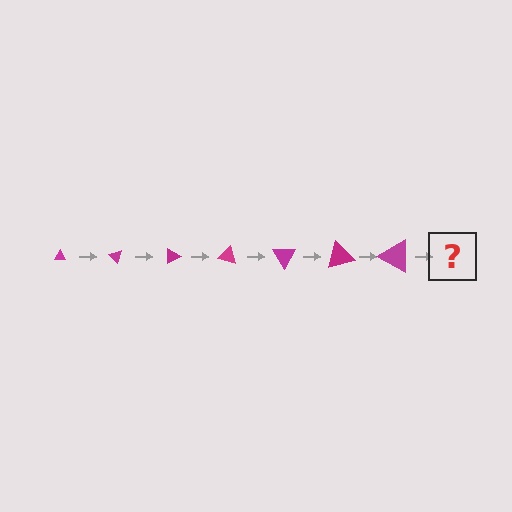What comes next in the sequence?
The next element should be a triangle, larger than the previous one and rotated 315 degrees from the start.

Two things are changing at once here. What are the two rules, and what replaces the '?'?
The two rules are that the triangle grows larger each step and it rotates 45 degrees each step. The '?' should be a triangle, larger than the previous one and rotated 315 degrees from the start.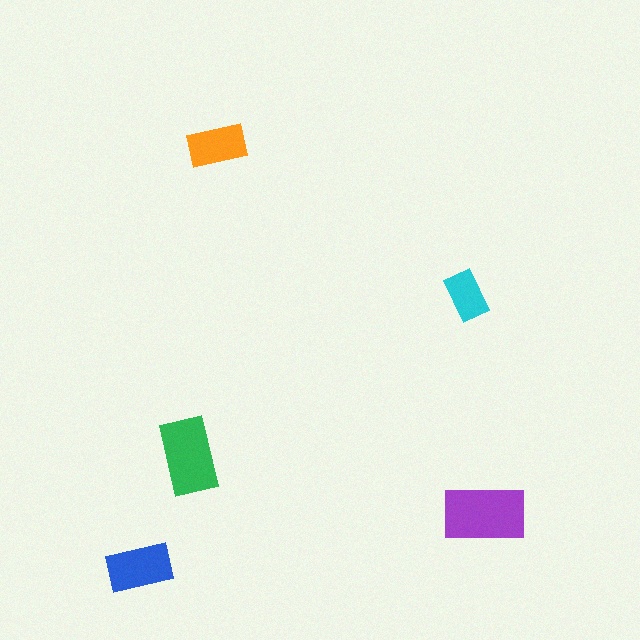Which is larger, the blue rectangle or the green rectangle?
The green one.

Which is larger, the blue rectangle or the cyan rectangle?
The blue one.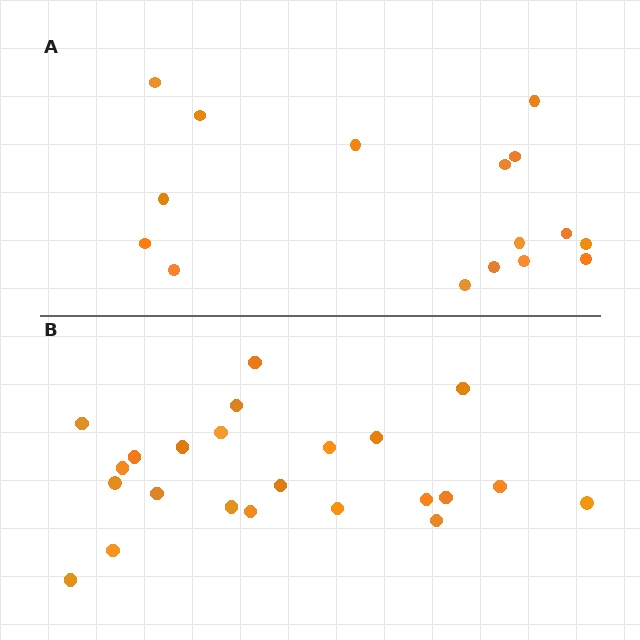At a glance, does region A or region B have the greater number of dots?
Region B (the bottom region) has more dots.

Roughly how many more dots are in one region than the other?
Region B has roughly 8 or so more dots than region A.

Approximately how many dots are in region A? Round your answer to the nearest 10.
About 20 dots. (The exact count is 16, which rounds to 20.)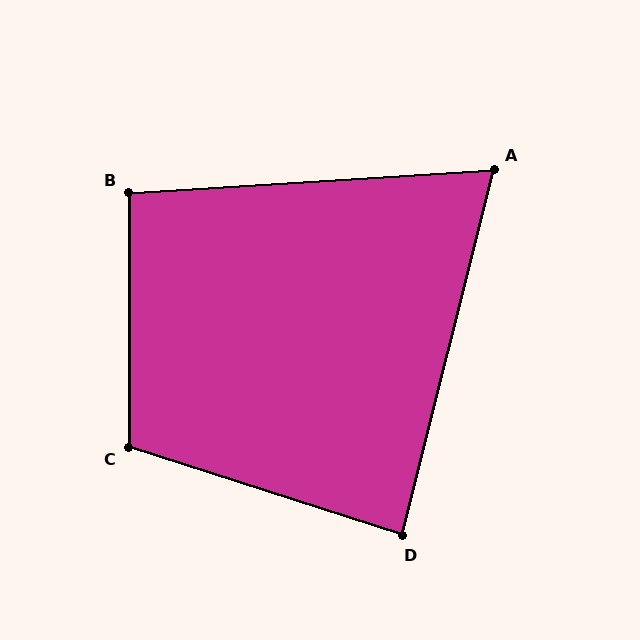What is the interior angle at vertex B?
Approximately 94 degrees (approximately right).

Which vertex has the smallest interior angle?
A, at approximately 72 degrees.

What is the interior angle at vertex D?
Approximately 86 degrees (approximately right).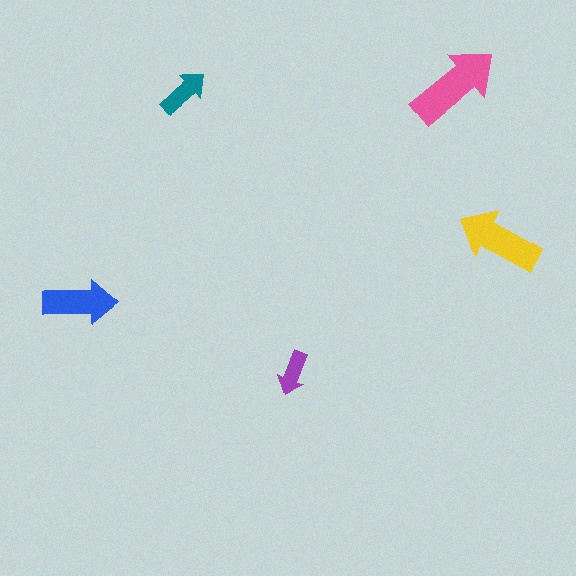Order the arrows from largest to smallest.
the pink one, the yellow one, the blue one, the teal one, the purple one.